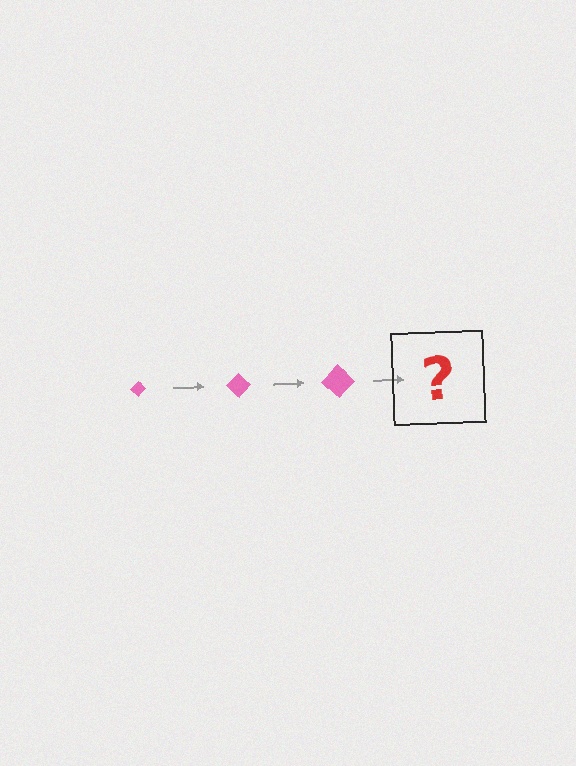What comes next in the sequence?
The next element should be a pink diamond, larger than the previous one.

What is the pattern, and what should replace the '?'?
The pattern is that the diamond gets progressively larger each step. The '?' should be a pink diamond, larger than the previous one.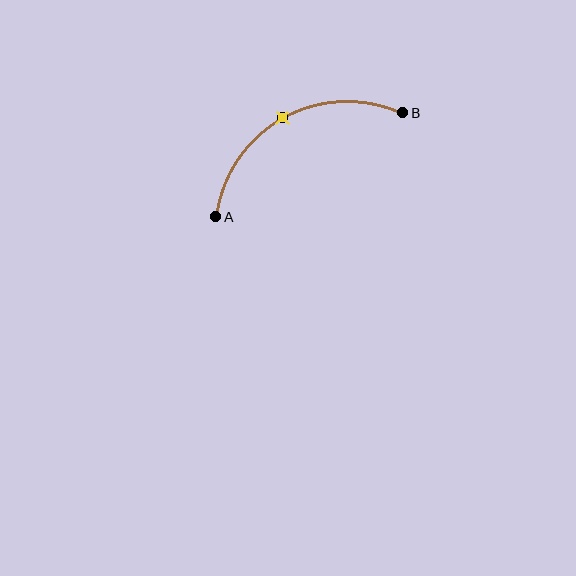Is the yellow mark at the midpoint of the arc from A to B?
Yes. The yellow mark lies on the arc at equal arc-length from both A and B — it is the arc midpoint.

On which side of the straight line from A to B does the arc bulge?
The arc bulges above the straight line connecting A and B.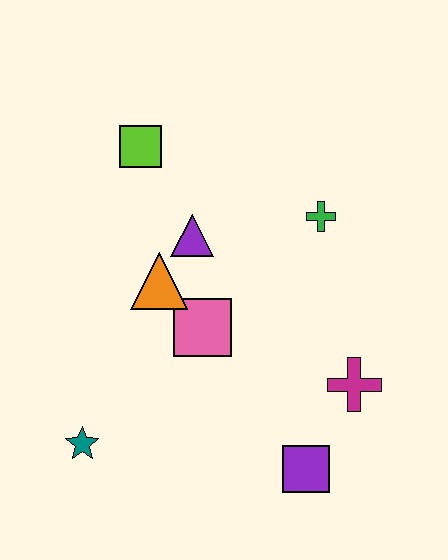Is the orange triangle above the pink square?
Yes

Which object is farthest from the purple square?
The lime square is farthest from the purple square.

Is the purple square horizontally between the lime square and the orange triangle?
No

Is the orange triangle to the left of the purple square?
Yes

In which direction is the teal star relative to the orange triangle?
The teal star is below the orange triangle.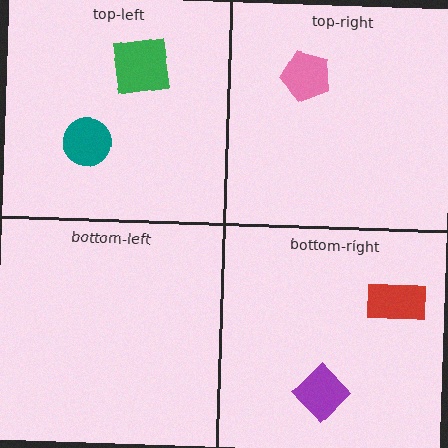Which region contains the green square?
The top-left region.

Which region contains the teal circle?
The top-left region.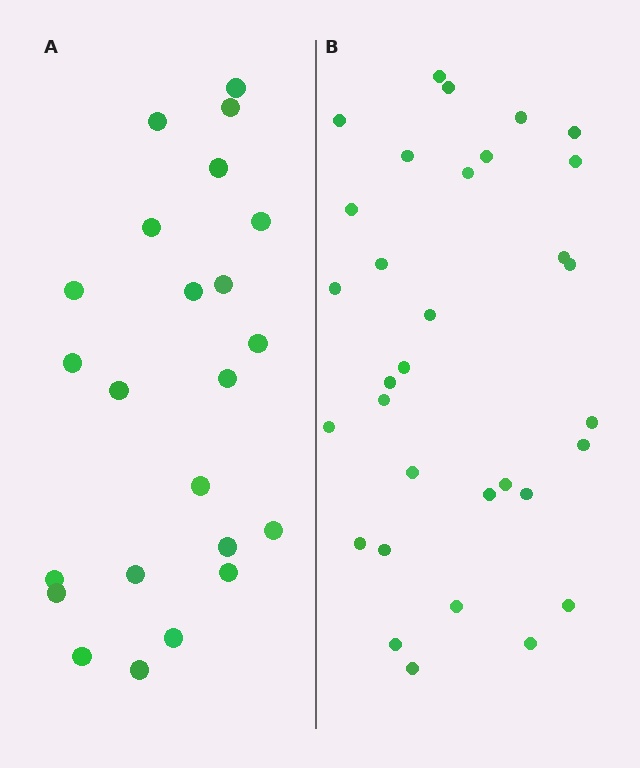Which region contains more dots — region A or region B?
Region B (the right region) has more dots.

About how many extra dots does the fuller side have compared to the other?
Region B has roughly 8 or so more dots than region A.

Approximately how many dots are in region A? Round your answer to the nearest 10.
About 20 dots. (The exact count is 23, which rounds to 20.)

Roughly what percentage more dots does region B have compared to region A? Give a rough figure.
About 40% more.